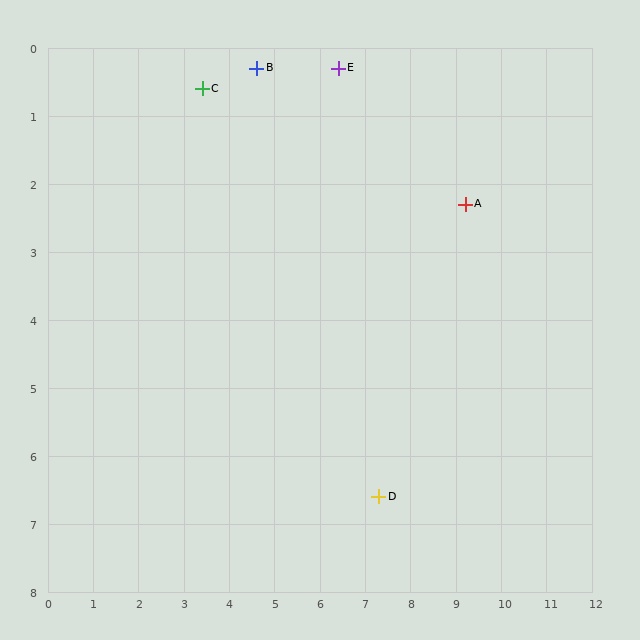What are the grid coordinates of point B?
Point B is at approximately (4.6, 0.3).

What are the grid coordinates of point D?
Point D is at approximately (7.3, 6.6).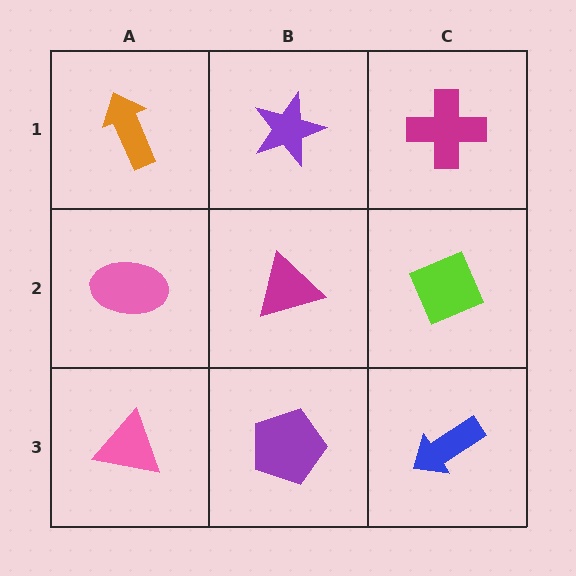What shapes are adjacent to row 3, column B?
A magenta triangle (row 2, column B), a pink triangle (row 3, column A), a blue arrow (row 3, column C).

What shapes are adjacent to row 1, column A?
A pink ellipse (row 2, column A), a purple star (row 1, column B).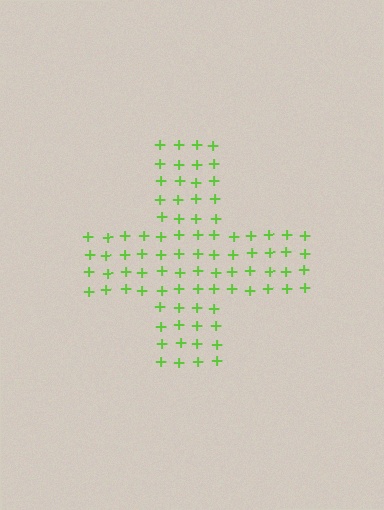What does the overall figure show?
The overall figure shows a cross.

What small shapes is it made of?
It is made of small plus signs.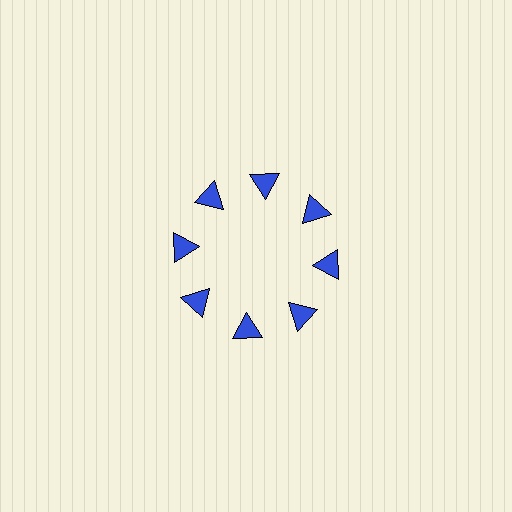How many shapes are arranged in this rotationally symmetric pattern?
There are 8 shapes, arranged in 8 groups of 1.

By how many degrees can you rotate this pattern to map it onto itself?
The pattern maps onto itself every 45 degrees of rotation.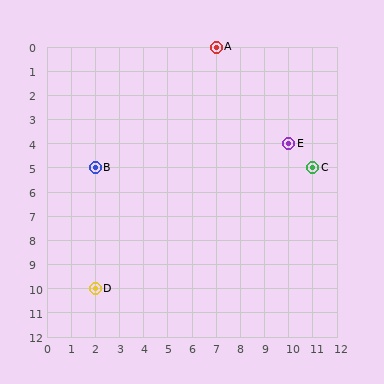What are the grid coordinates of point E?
Point E is at grid coordinates (10, 4).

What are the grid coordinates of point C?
Point C is at grid coordinates (11, 5).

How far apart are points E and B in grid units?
Points E and B are 8 columns and 1 row apart (about 8.1 grid units diagonally).